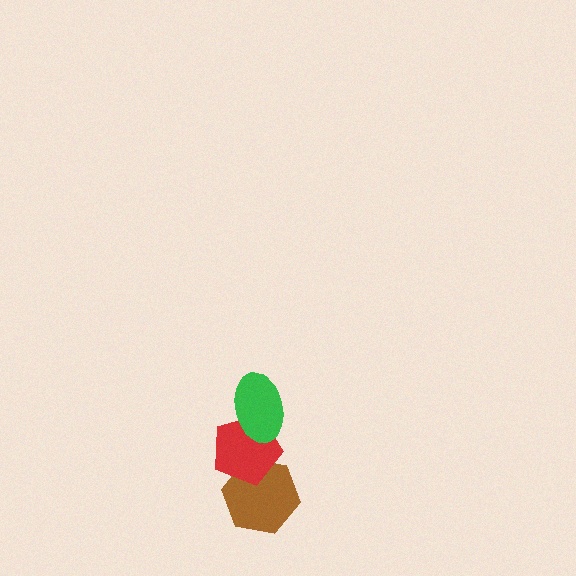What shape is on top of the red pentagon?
The green ellipse is on top of the red pentagon.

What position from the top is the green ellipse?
The green ellipse is 1st from the top.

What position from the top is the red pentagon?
The red pentagon is 2nd from the top.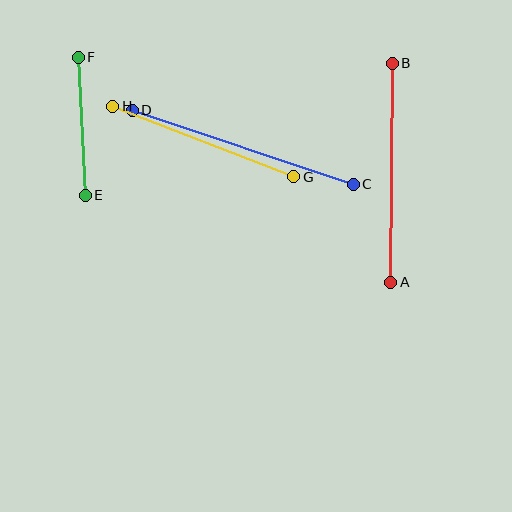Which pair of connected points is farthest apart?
Points C and D are farthest apart.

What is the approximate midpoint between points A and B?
The midpoint is at approximately (392, 173) pixels.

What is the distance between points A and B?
The distance is approximately 219 pixels.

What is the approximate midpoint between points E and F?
The midpoint is at approximately (82, 126) pixels.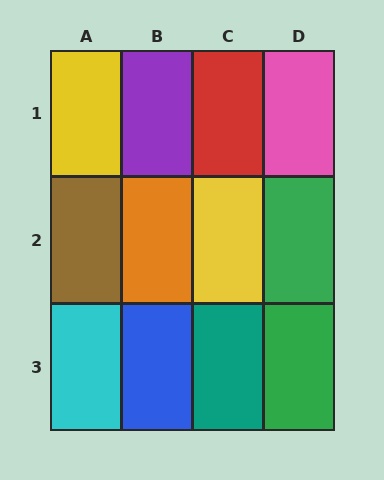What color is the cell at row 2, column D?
Green.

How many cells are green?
2 cells are green.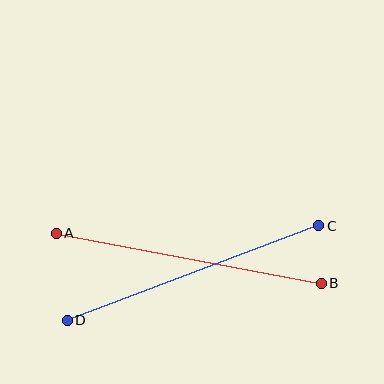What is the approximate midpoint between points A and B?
The midpoint is at approximately (189, 258) pixels.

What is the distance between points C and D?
The distance is approximately 269 pixels.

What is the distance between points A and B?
The distance is approximately 270 pixels.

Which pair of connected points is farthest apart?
Points A and B are farthest apart.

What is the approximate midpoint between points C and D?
The midpoint is at approximately (193, 273) pixels.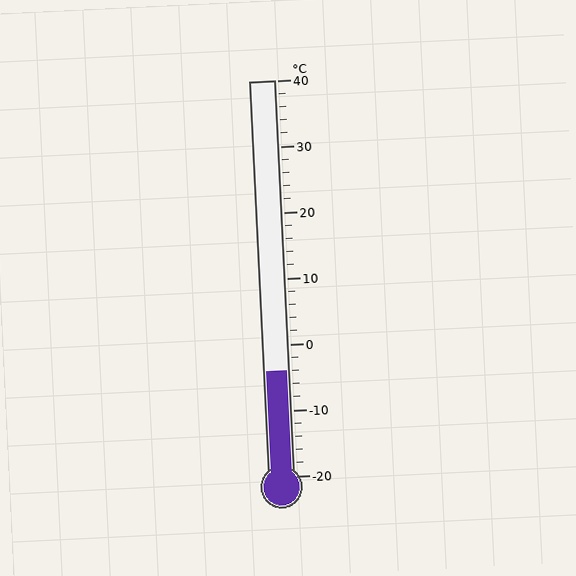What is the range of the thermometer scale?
The thermometer scale ranges from -20°C to 40°C.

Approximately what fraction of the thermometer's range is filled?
The thermometer is filled to approximately 25% of its range.